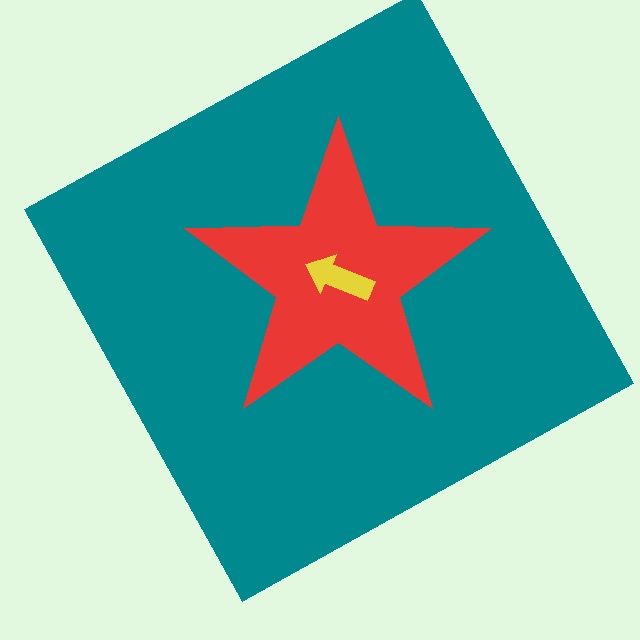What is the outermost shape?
The teal square.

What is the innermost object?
The yellow arrow.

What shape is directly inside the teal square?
The red star.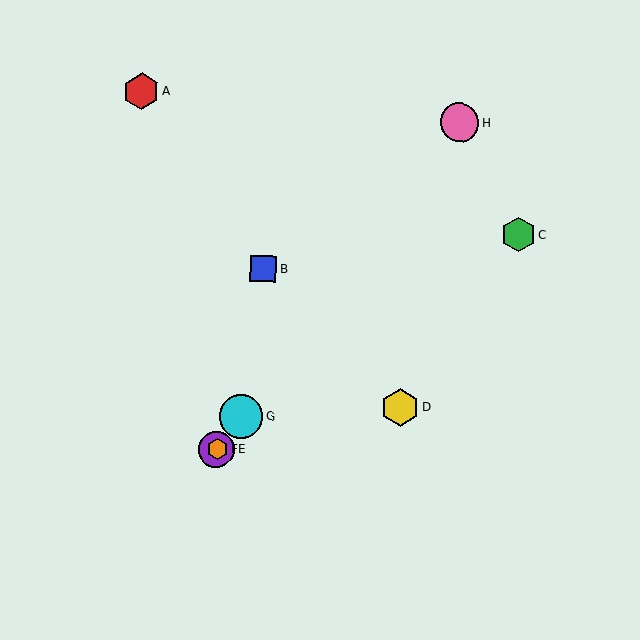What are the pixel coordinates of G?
Object G is at (241, 417).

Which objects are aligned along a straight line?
Objects E, F, G, H are aligned along a straight line.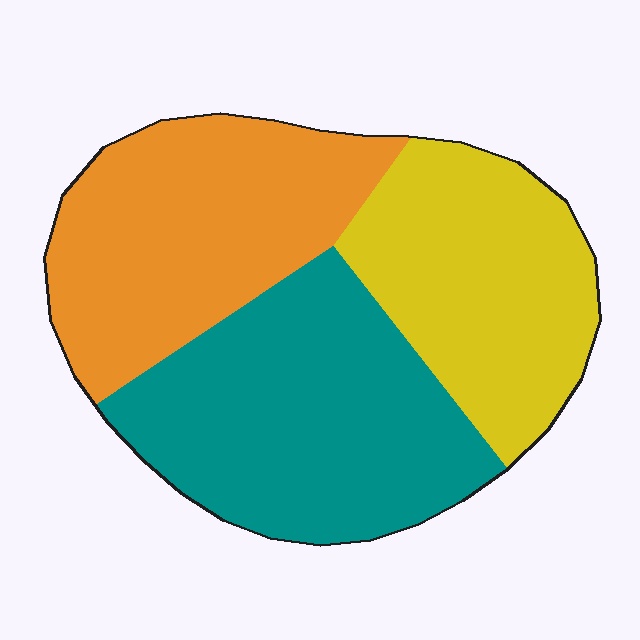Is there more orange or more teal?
Teal.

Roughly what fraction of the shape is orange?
Orange takes up about one third (1/3) of the shape.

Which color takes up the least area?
Yellow, at roughly 30%.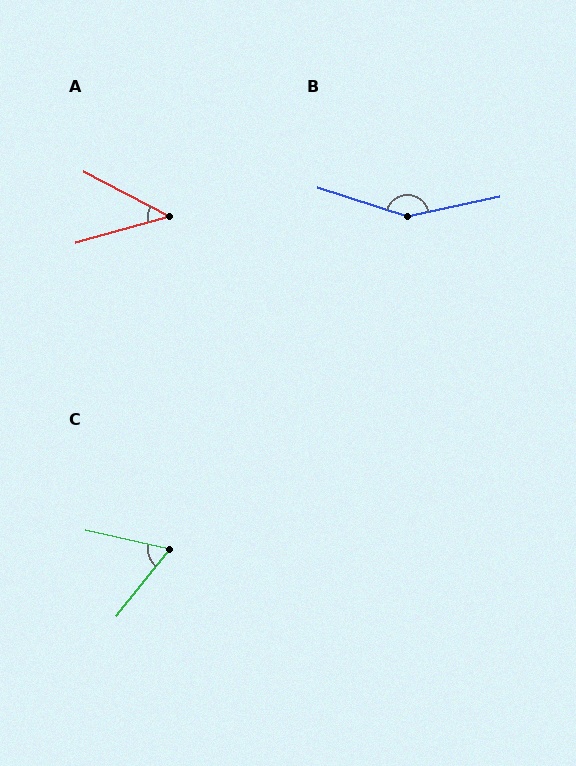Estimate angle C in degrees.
Approximately 64 degrees.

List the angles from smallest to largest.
A (43°), C (64°), B (150°).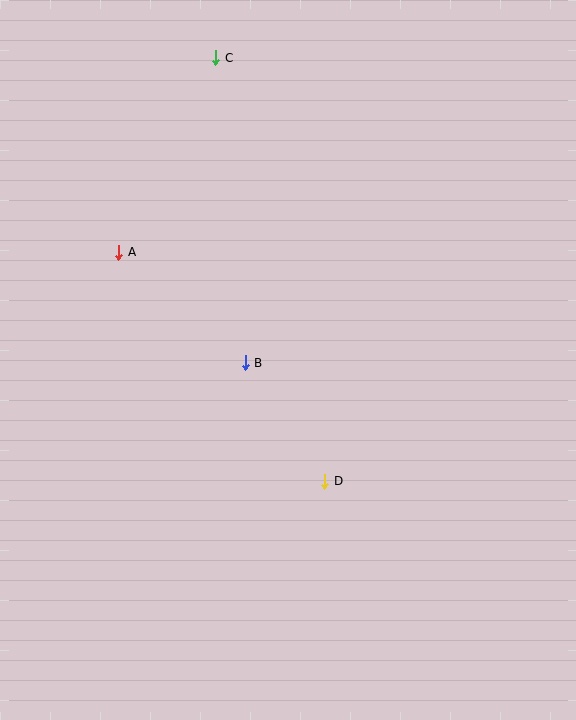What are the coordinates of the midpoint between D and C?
The midpoint between D and C is at (270, 270).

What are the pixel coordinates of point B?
Point B is at (245, 363).